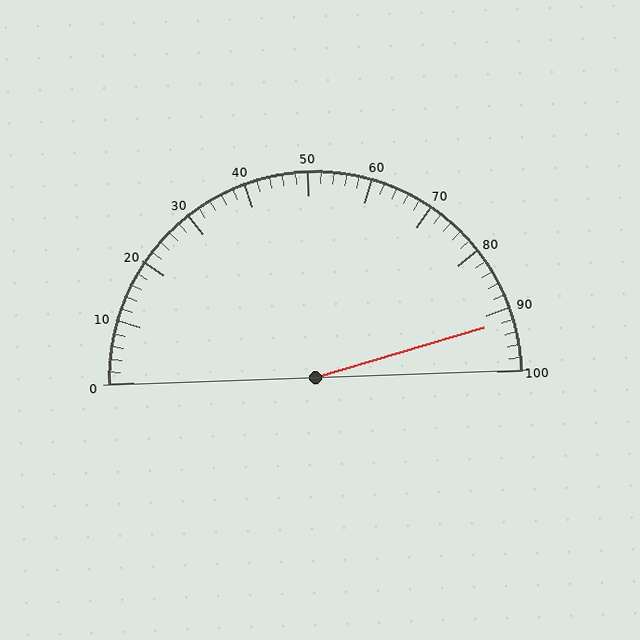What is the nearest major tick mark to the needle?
The nearest major tick mark is 90.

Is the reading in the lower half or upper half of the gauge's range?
The reading is in the upper half of the range (0 to 100).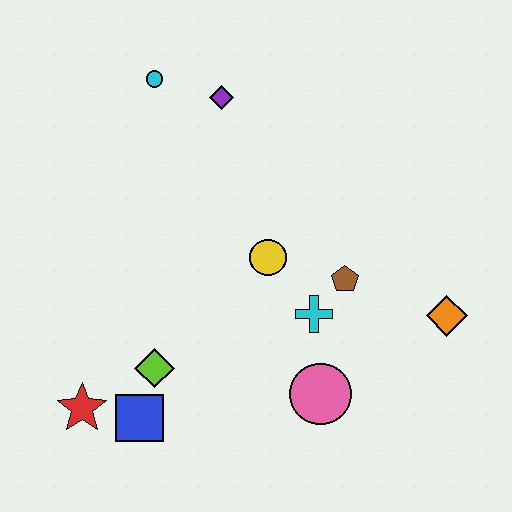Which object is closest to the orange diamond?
The brown pentagon is closest to the orange diamond.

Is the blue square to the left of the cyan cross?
Yes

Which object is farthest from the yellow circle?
The red star is farthest from the yellow circle.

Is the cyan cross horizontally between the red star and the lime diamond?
No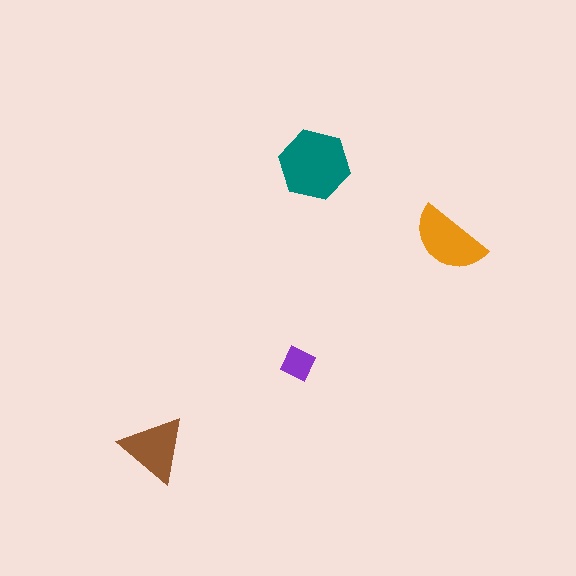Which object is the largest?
The teal hexagon.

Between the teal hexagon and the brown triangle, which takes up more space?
The teal hexagon.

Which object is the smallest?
The purple diamond.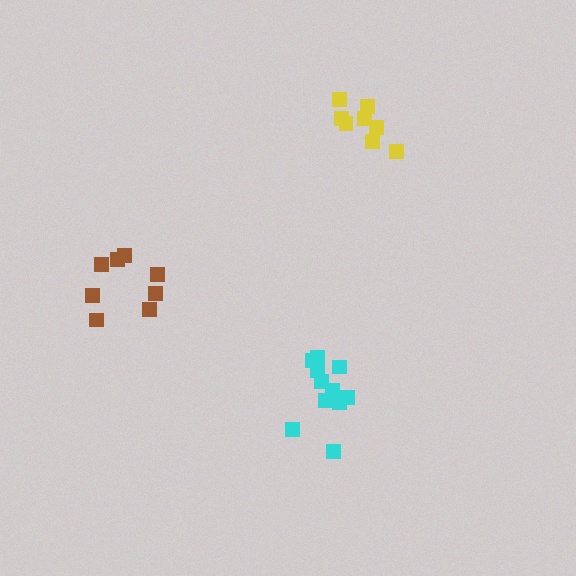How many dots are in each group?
Group 1: 11 dots, Group 2: 8 dots, Group 3: 8 dots (27 total).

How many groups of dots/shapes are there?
There are 3 groups.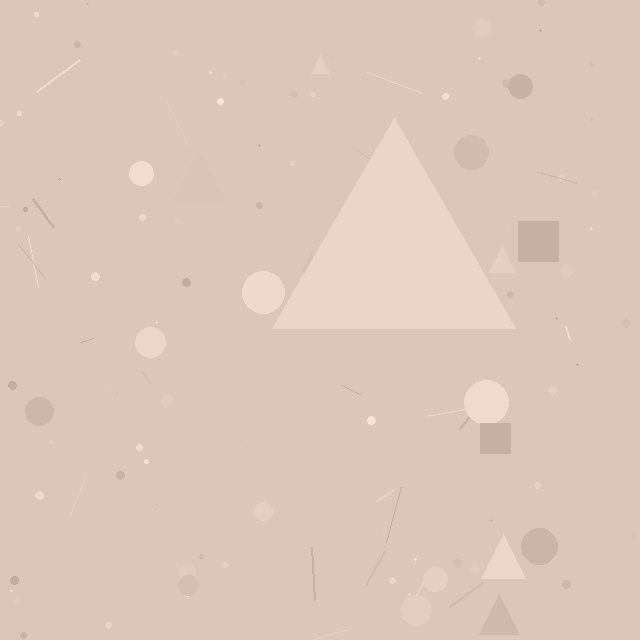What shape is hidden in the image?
A triangle is hidden in the image.